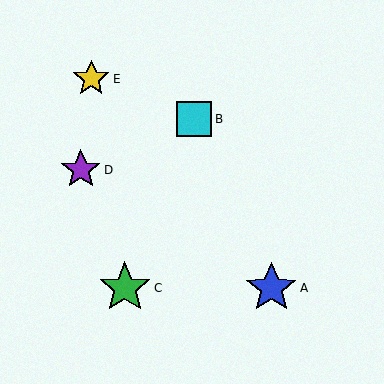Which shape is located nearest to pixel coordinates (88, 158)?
The purple star (labeled D) at (81, 170) is nearest to that location.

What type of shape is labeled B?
Shape B is a cyan square.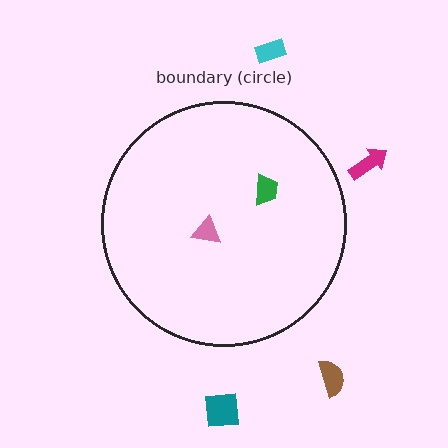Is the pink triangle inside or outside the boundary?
Inside.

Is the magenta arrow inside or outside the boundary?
Outside.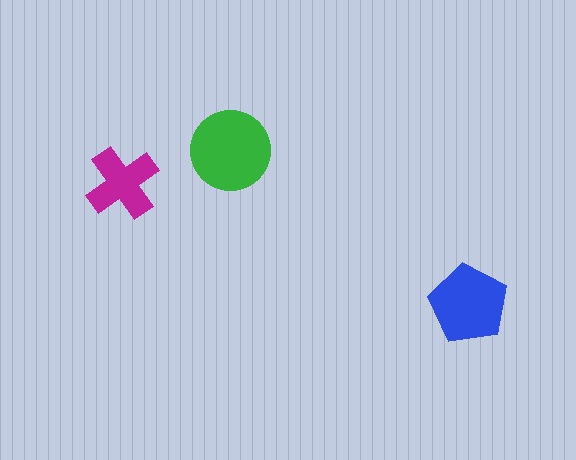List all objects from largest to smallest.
The green circle, the blue pentagon, the magenta cross.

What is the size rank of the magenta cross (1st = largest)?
3rd.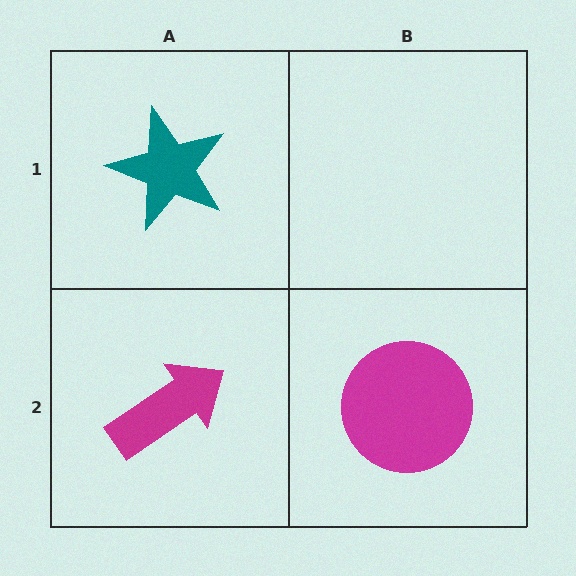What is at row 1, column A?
A teal star.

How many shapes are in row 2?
2 shapes.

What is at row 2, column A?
A magenta arrow.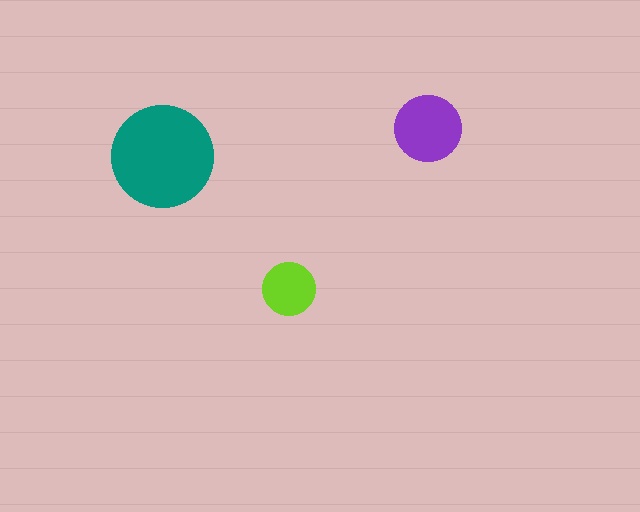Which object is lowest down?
The lime circle is bottommost.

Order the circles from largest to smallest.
the teal one, the purple one, the lime one.